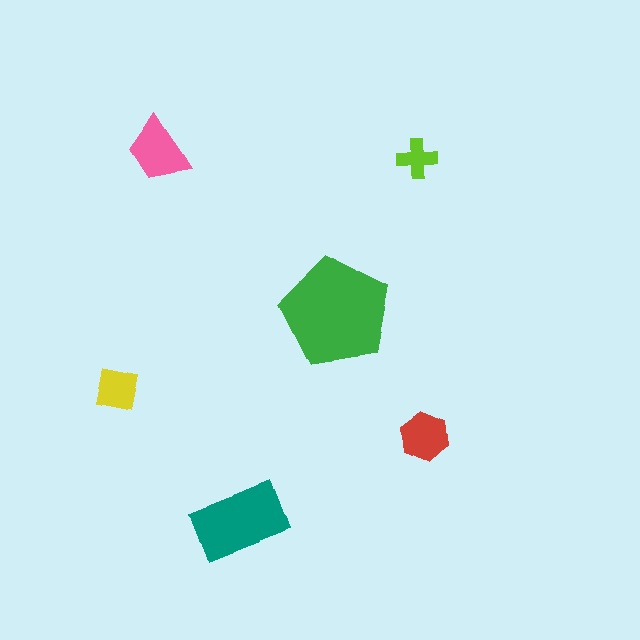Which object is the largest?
The green pentagon.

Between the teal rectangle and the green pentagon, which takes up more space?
The green pentagon.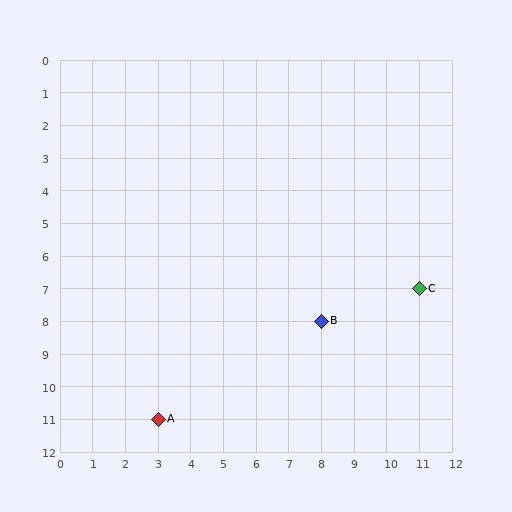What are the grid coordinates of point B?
Point B is at grid coordinates (8, 8).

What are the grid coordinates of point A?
Point A is at grid coordinates (3, 11).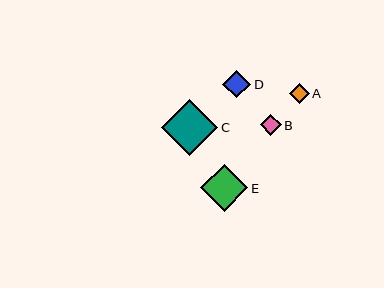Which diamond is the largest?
Diamond C is the largest with a size of approximately 56 pixels.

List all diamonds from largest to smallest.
From largest to smallest: C, E, D, B, A.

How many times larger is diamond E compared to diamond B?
Diamond E is approximately 2.2 times the size of diamond B.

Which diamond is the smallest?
Diamond A is the smallest with a size of approximately 20 pixels.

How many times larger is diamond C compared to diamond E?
Diamond C is approximately 1.2 times the size of diamond E.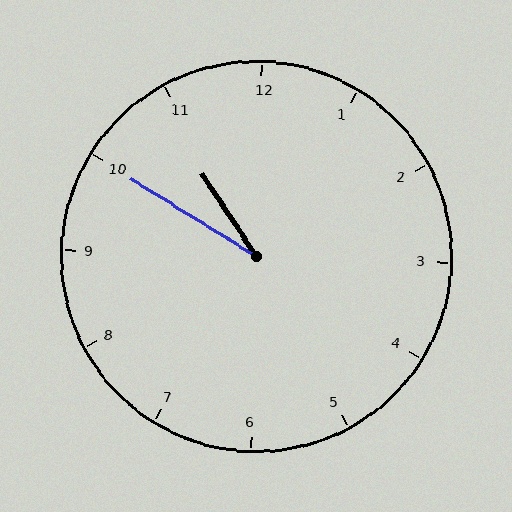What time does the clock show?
10:50.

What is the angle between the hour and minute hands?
Approximately 25 degrees.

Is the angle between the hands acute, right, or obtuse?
It is acute.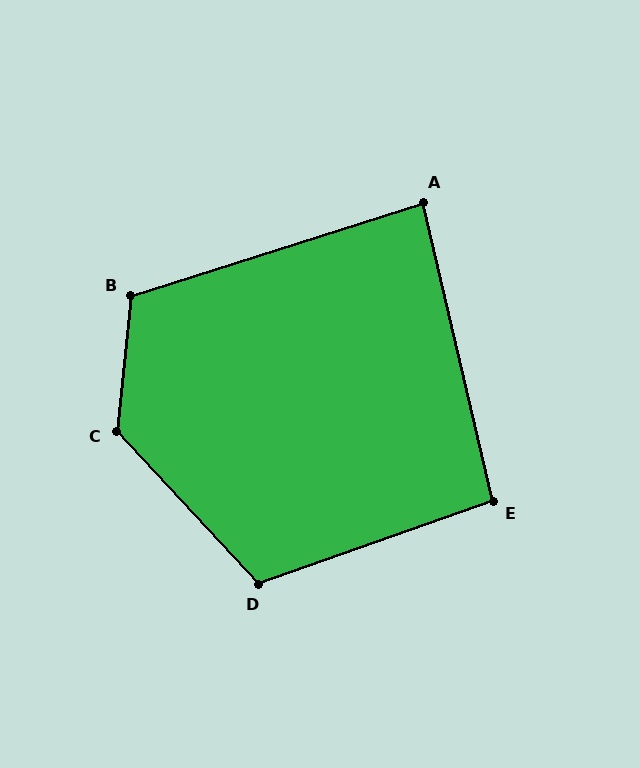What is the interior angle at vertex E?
Approximately 96 degrees (obtuse).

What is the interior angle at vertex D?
Approximately 114 degrees (obtuse).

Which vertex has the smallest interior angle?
A, at approximately 85 degrees.